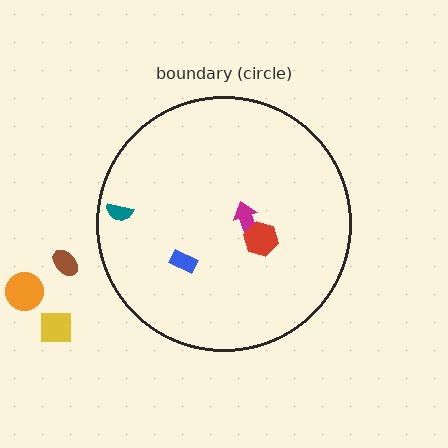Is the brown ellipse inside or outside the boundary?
Outside.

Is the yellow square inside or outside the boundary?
Outside.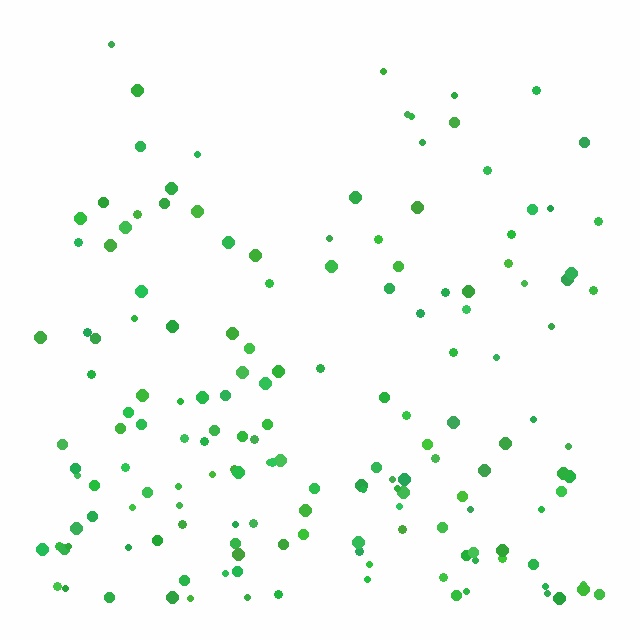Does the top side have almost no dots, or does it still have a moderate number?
Still a moderate number, just noticeably fewer than the bottom.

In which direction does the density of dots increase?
From top to bottom, with the bottom side densest.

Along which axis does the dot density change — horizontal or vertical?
Vertical.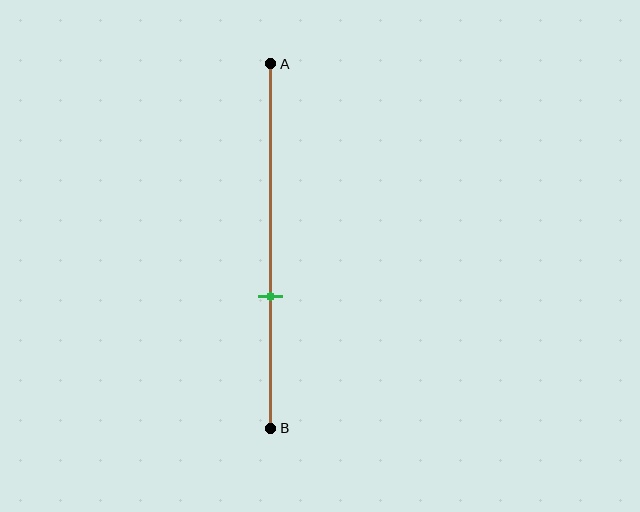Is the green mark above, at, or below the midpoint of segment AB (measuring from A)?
The green mark is below the midpoint of segment AB.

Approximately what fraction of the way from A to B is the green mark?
The green mark is approximately 65% of the way from A to B.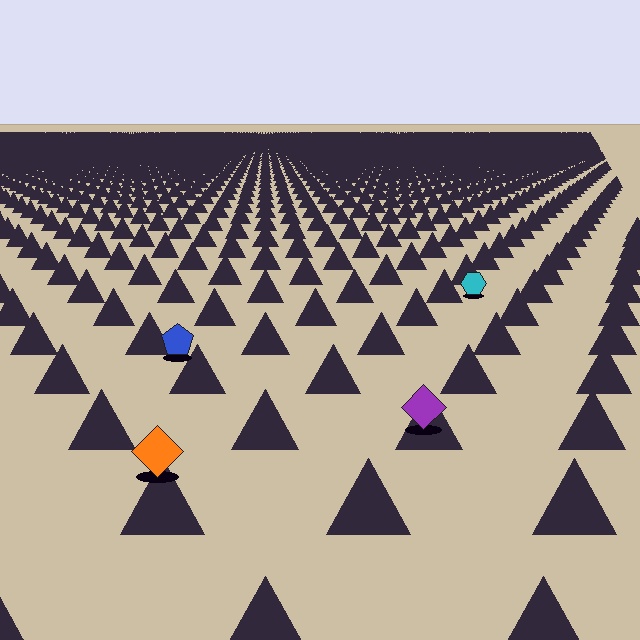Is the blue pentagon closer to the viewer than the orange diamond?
No. The orange diamond is closer — you can tell from the texture gradient: the ground texture is coarser near it.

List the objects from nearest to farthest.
From nearest to farthest: the orange diamond, the purple diamond, the blue pentagon, the cyan hexagon.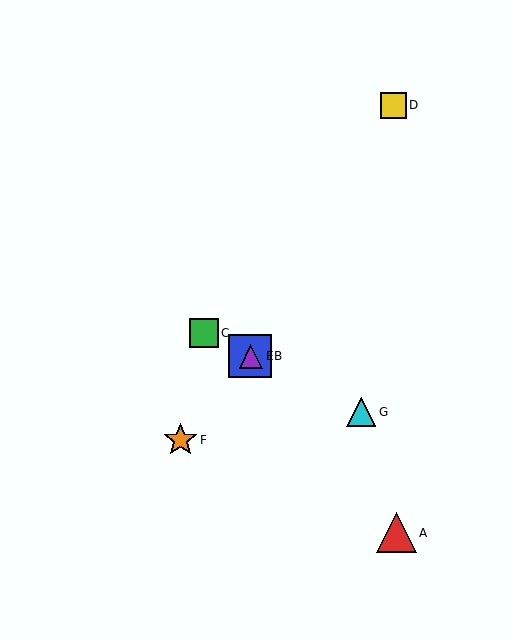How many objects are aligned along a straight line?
4 objects (B, C, E, G) are aligned along a straight line.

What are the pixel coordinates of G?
Object G is at (361, 412).